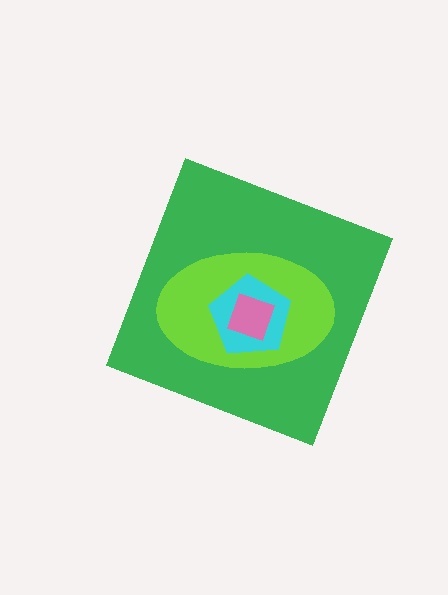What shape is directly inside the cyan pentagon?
The pink square.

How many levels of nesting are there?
4.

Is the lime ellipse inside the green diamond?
Yes.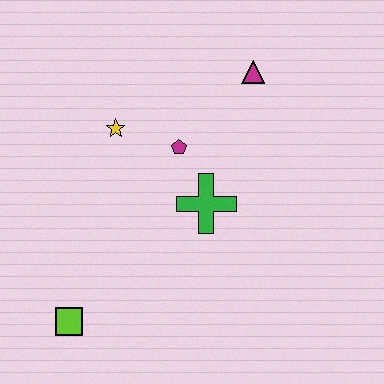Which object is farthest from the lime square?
The magenta triangle is farthest from the lime square.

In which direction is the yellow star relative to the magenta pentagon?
The yellow star is to the left of the magenta pentagon.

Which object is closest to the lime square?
The green cross is closest to the lime square.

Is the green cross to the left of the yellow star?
No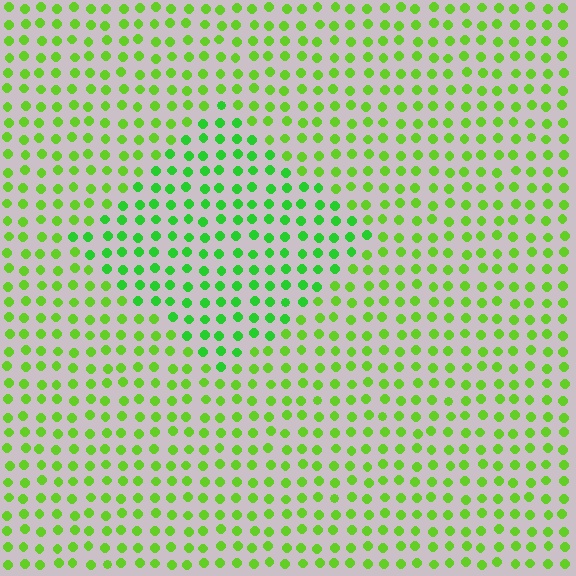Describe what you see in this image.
The image is filled with small lime elements in a uniform arrangement. A diamond-shaped region is visible where the elements are tinted to a slightly different hue, forming a subtle color boundary.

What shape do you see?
I see a diamond.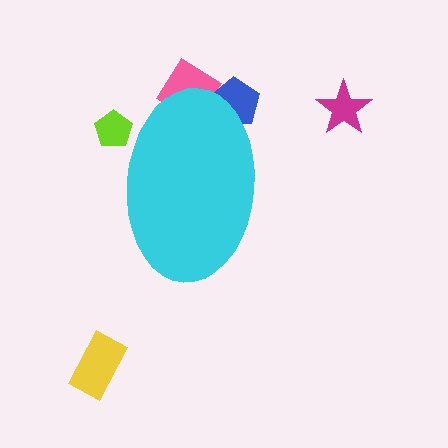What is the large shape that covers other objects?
A cyan ellipse.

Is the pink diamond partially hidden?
Yes, the pink diamond is partially hidden behind the cyan ellipse.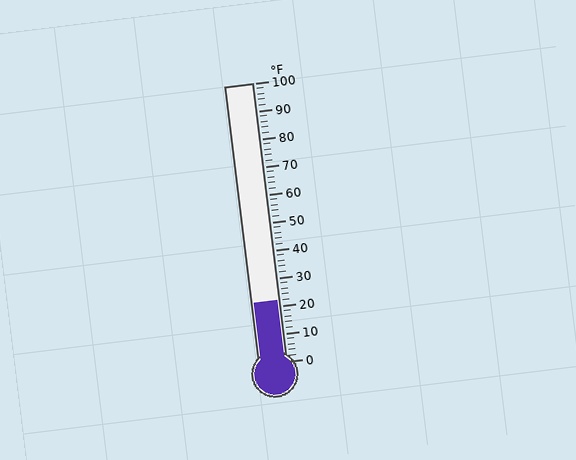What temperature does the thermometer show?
The thermometer shows approximately 22°F.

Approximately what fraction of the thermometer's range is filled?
The thermometer is filled to approximately 20% of its range.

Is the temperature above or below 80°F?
The temperature is below 80°F.